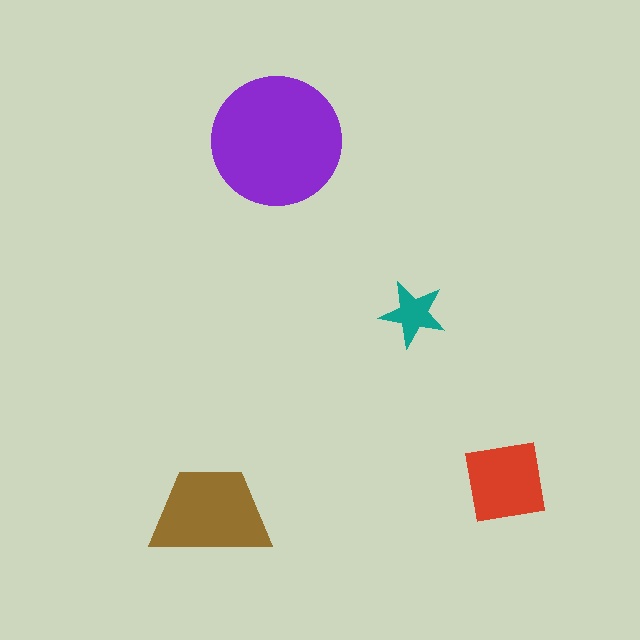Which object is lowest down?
The brown trapezoid is bottommost.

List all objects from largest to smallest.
The purple circle, the brown trapezoid, the red square, the teal star.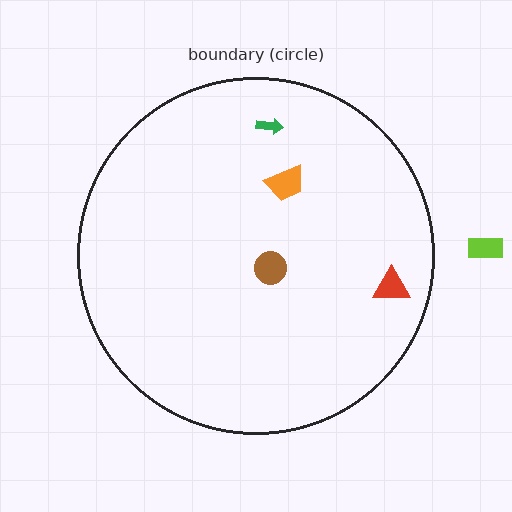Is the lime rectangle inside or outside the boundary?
Outside.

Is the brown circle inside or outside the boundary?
Inside.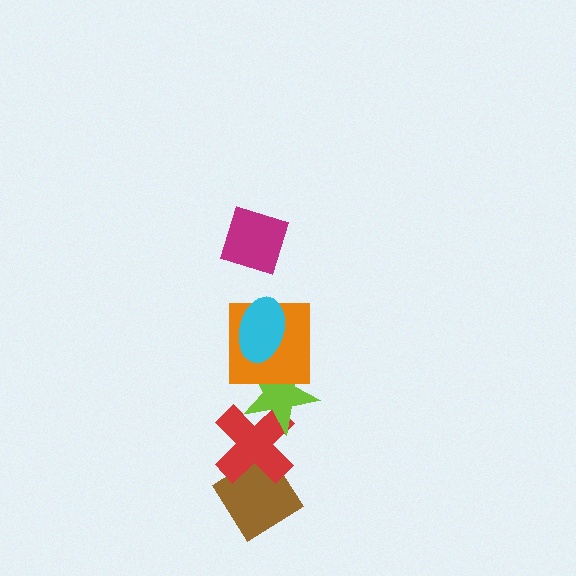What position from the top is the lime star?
The lime star is 4th from the top.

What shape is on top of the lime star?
The orange square is on top of the lime star.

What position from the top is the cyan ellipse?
The cyan ellipse is 2nd from the top.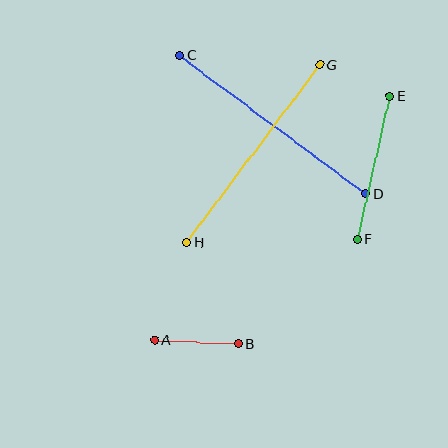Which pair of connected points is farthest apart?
Points C and D are farthest apart.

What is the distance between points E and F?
The distance is approximately 147 pixels.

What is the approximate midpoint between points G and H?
The midpoint is at approximately (253, 154) pixels.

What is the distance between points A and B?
The distance is approximately 84 pixels.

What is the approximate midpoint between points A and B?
The midpoint is at approximately (197, 342) pixels.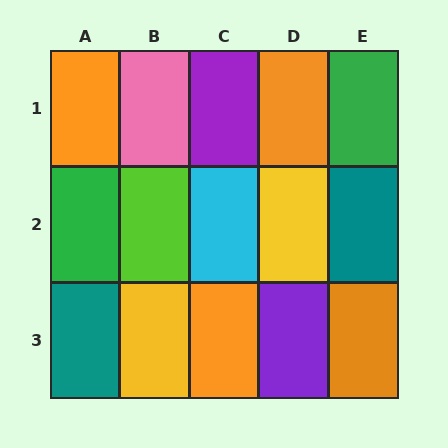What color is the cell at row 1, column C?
Purple.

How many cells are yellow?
2 cells are yellow.